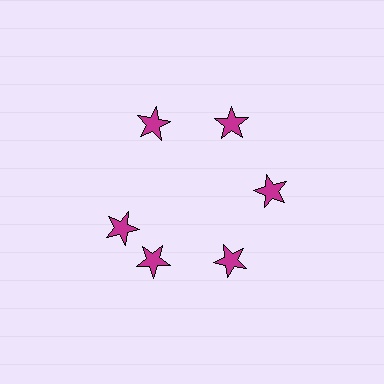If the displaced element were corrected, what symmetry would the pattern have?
It would have 6-fold rotational symmetry — the pattern would map onto itself every 60 degrees.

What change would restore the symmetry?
The symmetry would be restored by rotating it back into even spacing with its neighbors so that all 6 stars sit at equal angles and equal distance from the center.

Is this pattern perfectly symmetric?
No. The 6 magenta stars are arranged in a ring, but one element near the 9 o'clock position is rotated out of alignment along the ring, breaking the 6-fold rotational symmetry.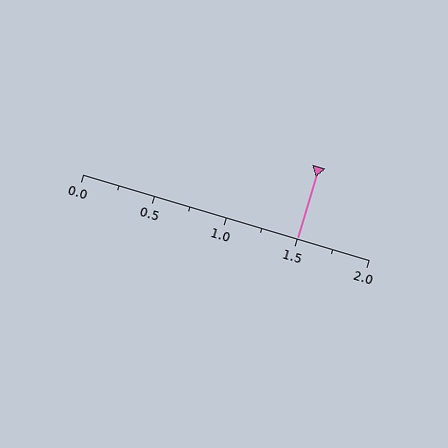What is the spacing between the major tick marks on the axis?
The major ticks are spaced 0.5 apart.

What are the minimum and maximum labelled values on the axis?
The axis runs from 0.0 to 2.0.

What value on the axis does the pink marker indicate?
The marker indicates approximately 1.5.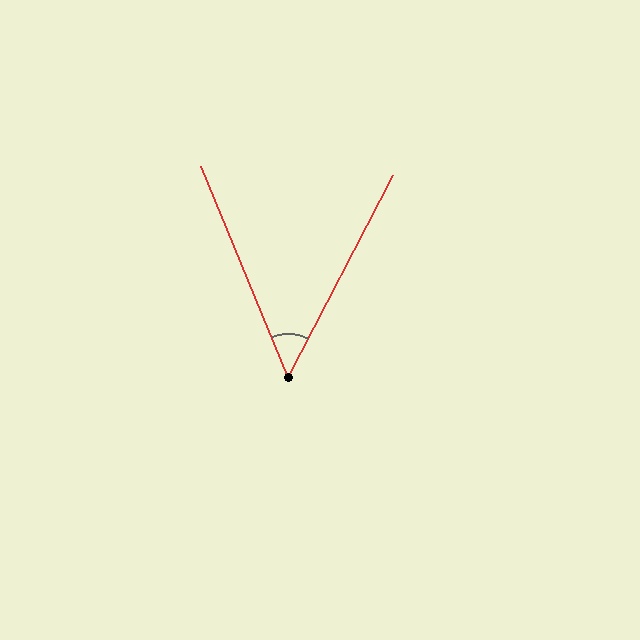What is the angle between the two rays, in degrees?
Approximately 50 degrees.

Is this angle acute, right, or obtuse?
It is acute.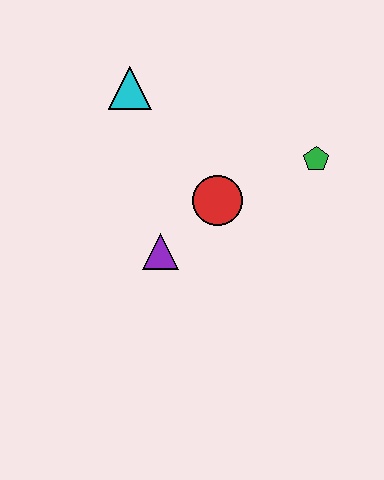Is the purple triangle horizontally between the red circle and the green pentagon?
No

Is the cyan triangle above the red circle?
Yes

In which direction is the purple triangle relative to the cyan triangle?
The purple triangle is below the cyan triangle.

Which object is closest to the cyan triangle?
The red circle is closest to the cyan triangle.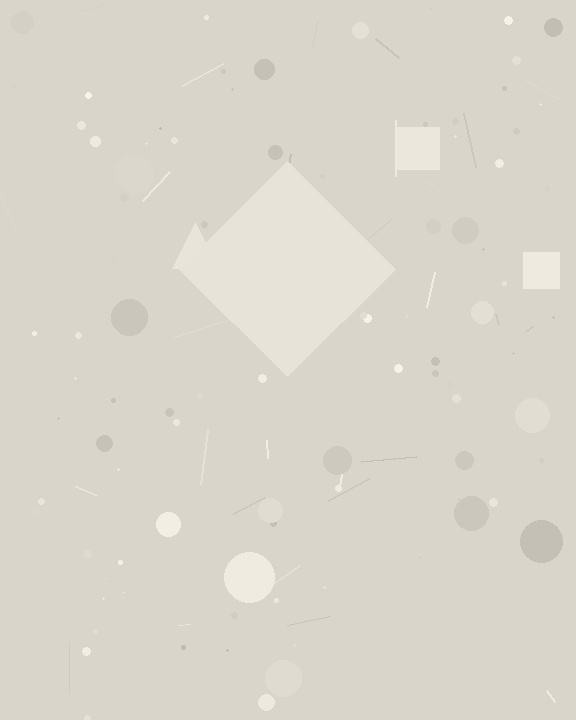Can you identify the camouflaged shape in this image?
The camouflaged shape is a diamond.